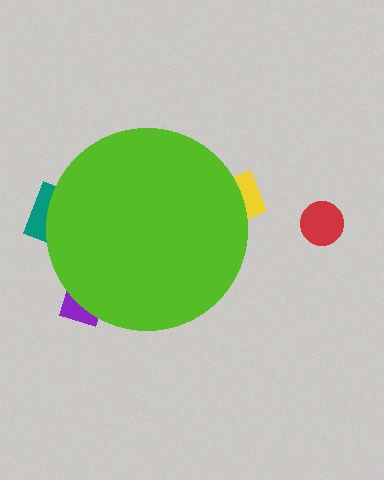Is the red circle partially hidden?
No, the red circle is fully visible.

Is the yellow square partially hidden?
Yes, the yellow square is partially hidden behind the lime circle.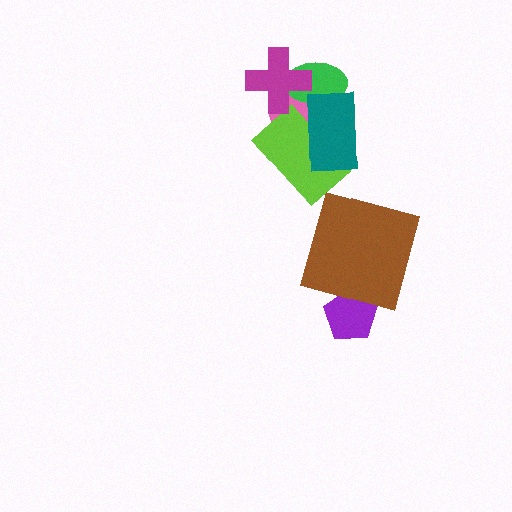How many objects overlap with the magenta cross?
2 objects overlap with the magenta cross.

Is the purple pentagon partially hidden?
Yes, it is partially covered by another shape.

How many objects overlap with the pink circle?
4 objects overlap with the pink circle.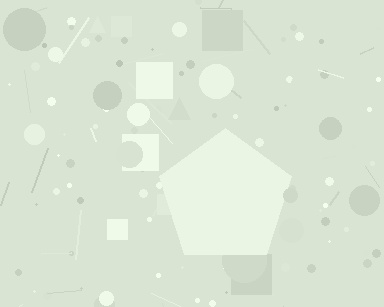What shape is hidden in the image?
A pentagon is hidden in the image.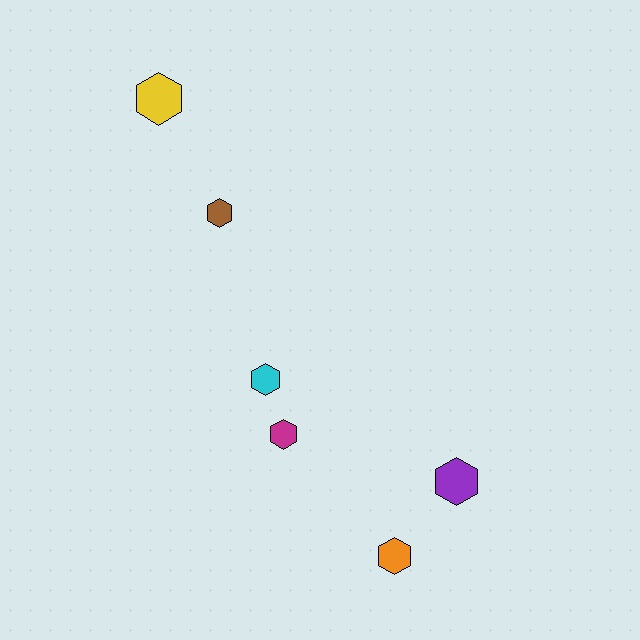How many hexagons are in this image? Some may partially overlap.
There are 6 hexagons.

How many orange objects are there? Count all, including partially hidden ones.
There is 1 orange object.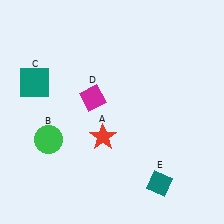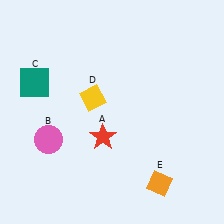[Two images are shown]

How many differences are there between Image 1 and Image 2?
There are 3 differences between the two images.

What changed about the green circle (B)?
In Image 1, B is green. In Image 2, it changed to pink.